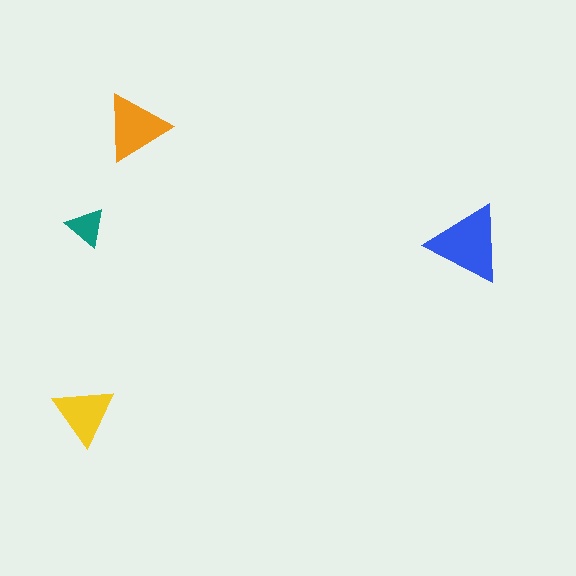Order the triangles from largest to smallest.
the blue one, the orange one, the yellow one, the teal one.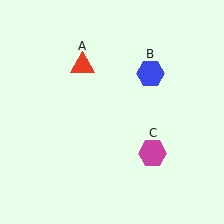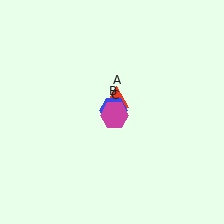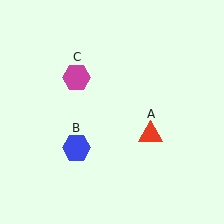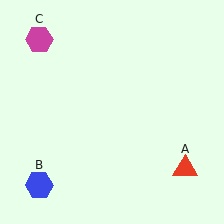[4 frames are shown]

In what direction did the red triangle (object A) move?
The red triangle (object A) moved down and to the right.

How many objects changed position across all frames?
3 objects changed position: red triangle (object A), blue hexagon (object B), magenta hexagon (object C).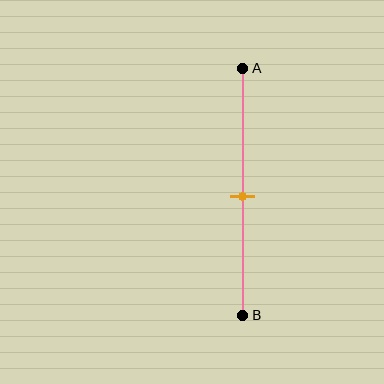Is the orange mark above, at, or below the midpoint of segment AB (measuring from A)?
The orange mark is approximately at the midpoint of segment AB.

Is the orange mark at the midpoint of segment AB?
Yes, the mark is approximately at the midpoint.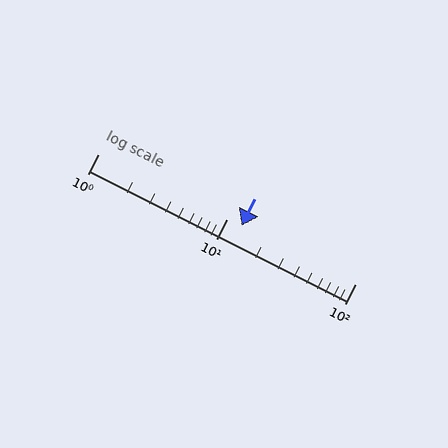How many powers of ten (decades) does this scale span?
The scale spans 2 decades, from 1 to 100.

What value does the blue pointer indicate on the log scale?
The pointer indicates approximately 13.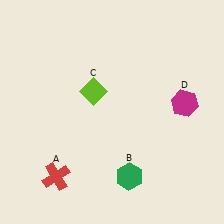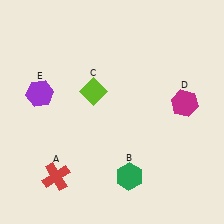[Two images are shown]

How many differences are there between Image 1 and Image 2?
There is 1 difference between the two images.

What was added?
A purple hexagon (E) was added in Image 2.